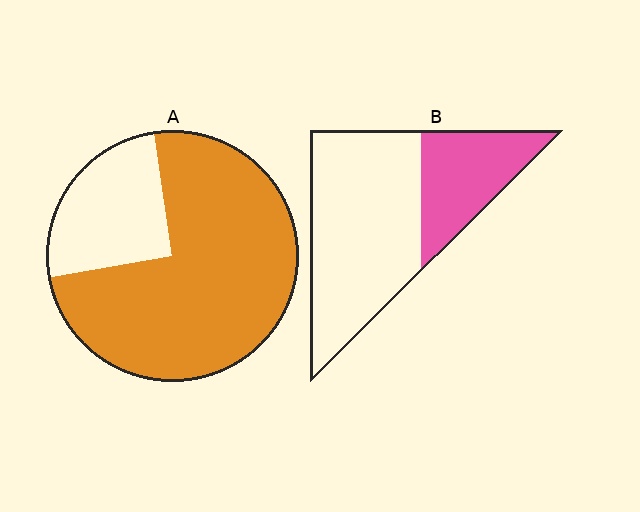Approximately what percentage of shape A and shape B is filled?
A is approximately 75% and B is approximately 30%.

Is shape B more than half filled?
No.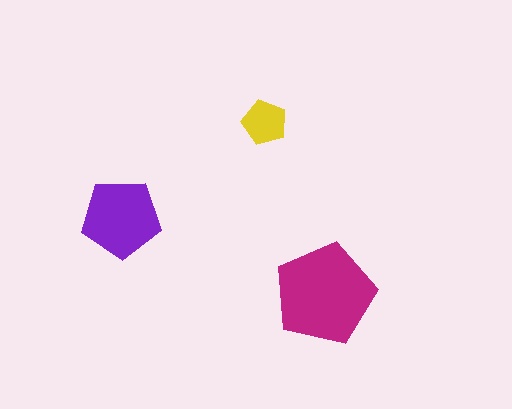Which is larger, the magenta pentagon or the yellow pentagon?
The magenta one.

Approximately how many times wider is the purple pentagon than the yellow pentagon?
About 2 times wider.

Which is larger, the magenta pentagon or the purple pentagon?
The magenta one.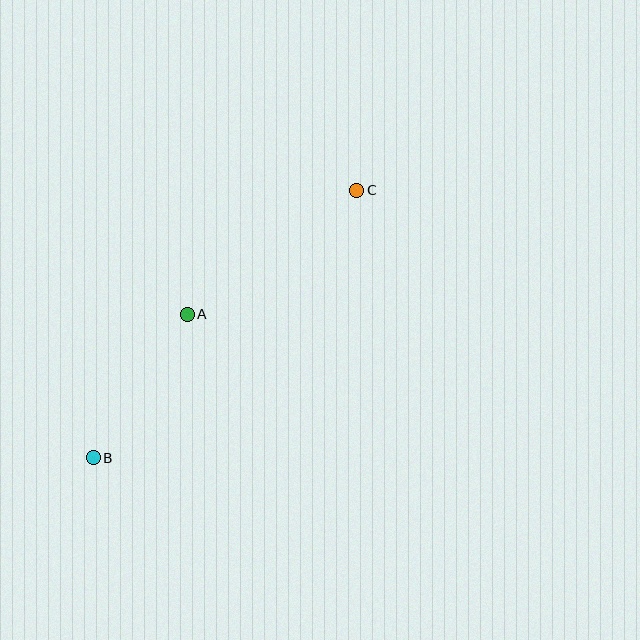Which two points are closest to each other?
Points A and B are closest to each other.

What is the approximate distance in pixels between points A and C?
The distance between A and C is approximately 210 pixels.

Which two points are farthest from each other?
Points B and C are farthest from each other.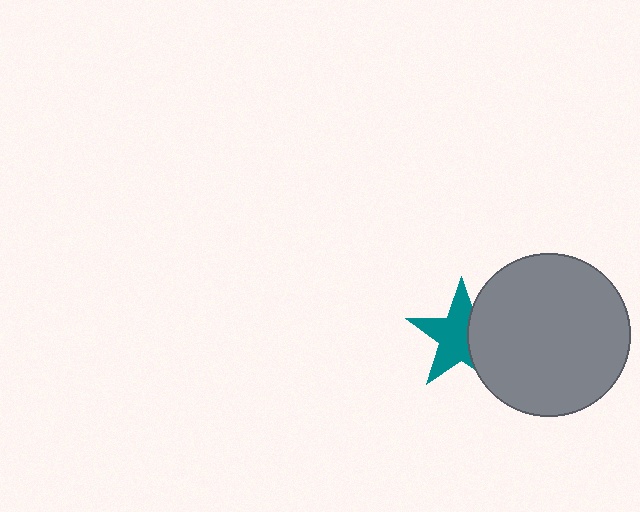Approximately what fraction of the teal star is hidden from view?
Roughly 37% of the teal star is hidden behind the gray circle.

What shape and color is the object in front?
The object in front is a gray circle.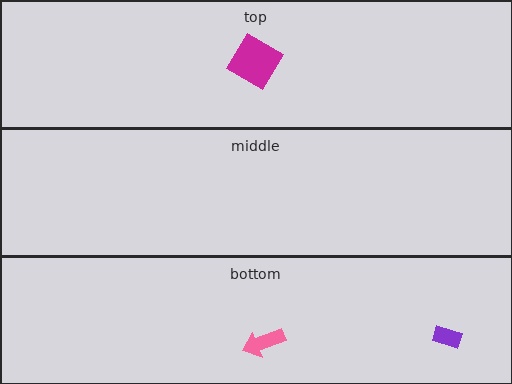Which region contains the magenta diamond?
The top region.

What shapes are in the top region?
The magenta diamond.